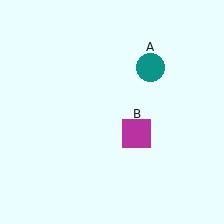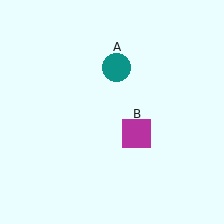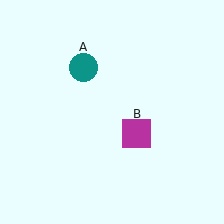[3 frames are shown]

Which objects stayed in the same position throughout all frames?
Magenta square (object B) remained stationary.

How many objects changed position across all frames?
1 object changed position: teal circle (object A).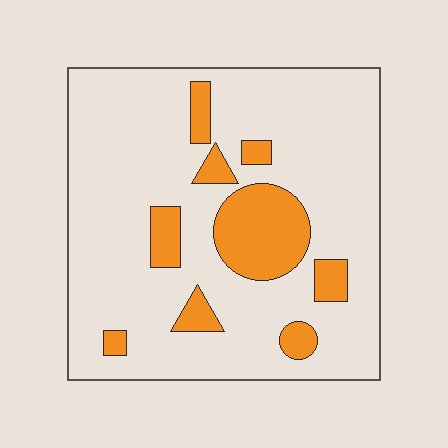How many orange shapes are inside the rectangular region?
9.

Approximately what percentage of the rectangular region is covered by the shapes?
Approximately 15%.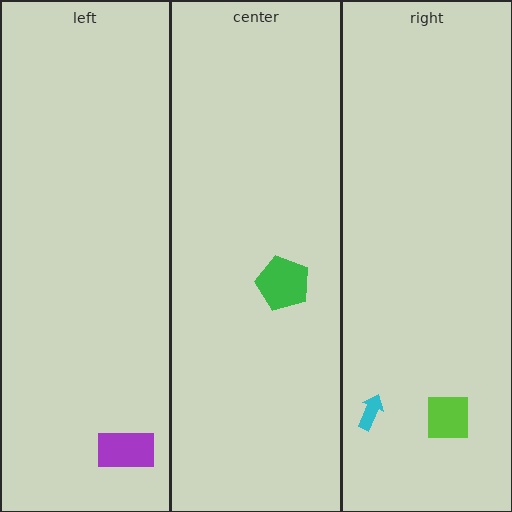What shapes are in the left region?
The purple rectangle.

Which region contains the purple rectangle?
The left region.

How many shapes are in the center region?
1.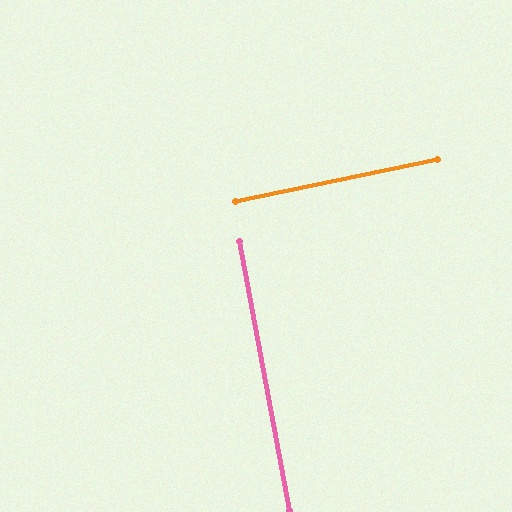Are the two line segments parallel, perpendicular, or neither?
Perpendicular — they meet at approximately 89°.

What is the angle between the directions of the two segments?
Approximately 89 degrees.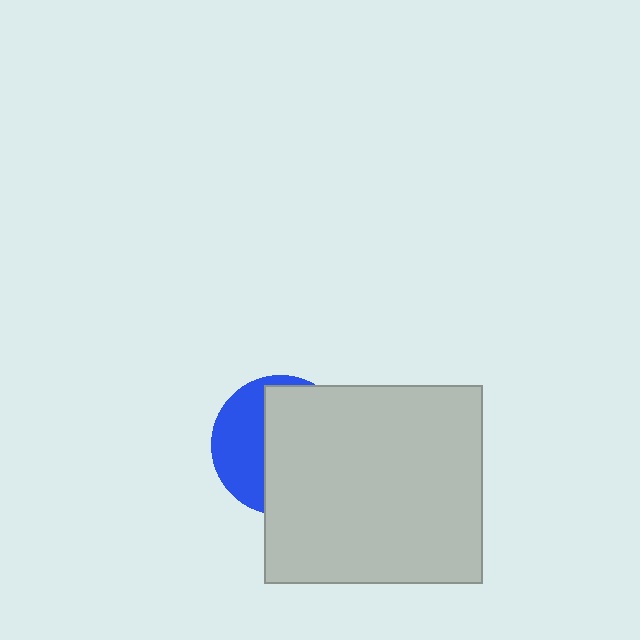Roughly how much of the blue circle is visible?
A small part of it is visible (roughly 37%).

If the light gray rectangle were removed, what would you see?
You would see the complete blue circle.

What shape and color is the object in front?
The object in front is a light gray rectangle.